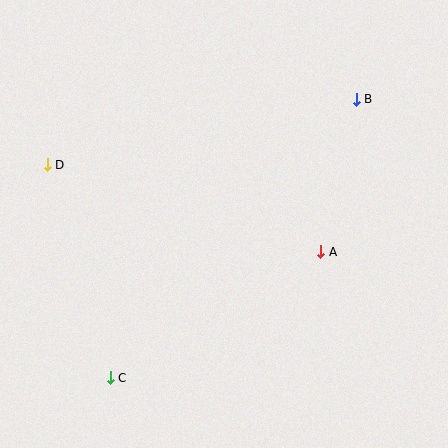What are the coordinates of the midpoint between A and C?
The midpoint between A and C is at (216, 315).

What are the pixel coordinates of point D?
Point D is at (47, 165).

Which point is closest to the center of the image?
Point A at (321, 252) is closest to the center.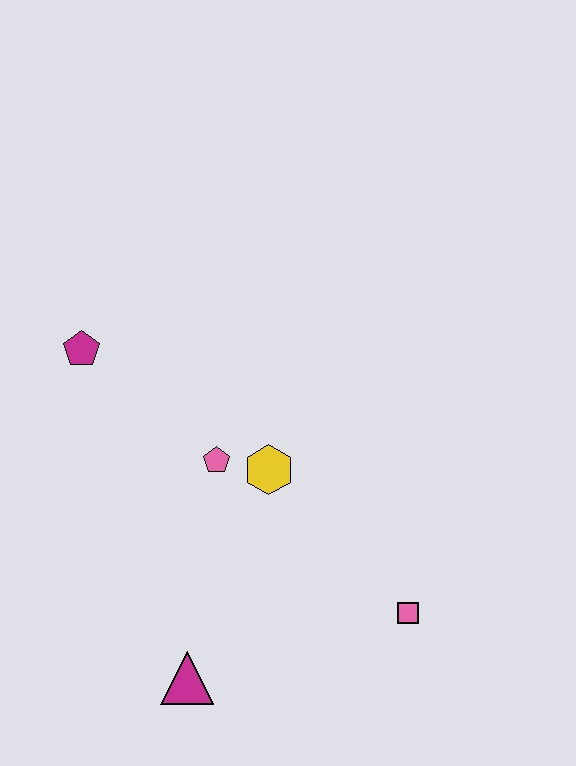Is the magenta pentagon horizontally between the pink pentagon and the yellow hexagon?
No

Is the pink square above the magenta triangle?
Yes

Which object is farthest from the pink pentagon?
The pink square is farthest from the pink pentagon.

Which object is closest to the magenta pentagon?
The pink pentagon is closest to the magenta pentagon.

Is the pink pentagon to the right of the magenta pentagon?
Yes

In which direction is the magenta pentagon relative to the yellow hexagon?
The magenta pentagon is to the left of the yellow hexagon.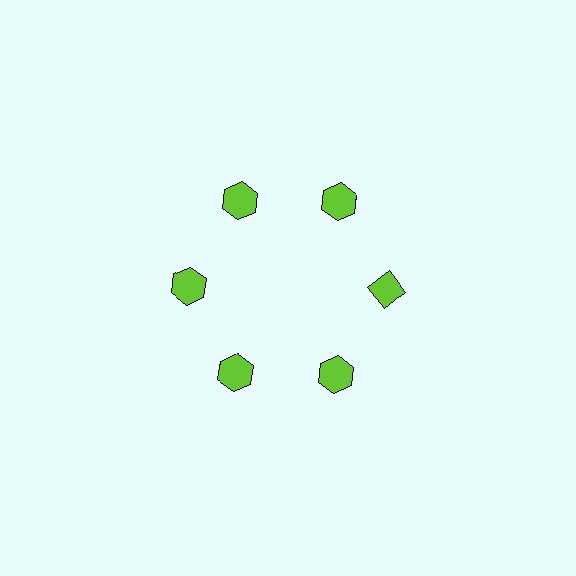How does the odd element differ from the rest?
It has a different shape: diamond instead of hexagon.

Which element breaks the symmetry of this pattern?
The lime diamond at roughly the 3 o'clock position breaks the symmetry. All other shapes are lime hexagons.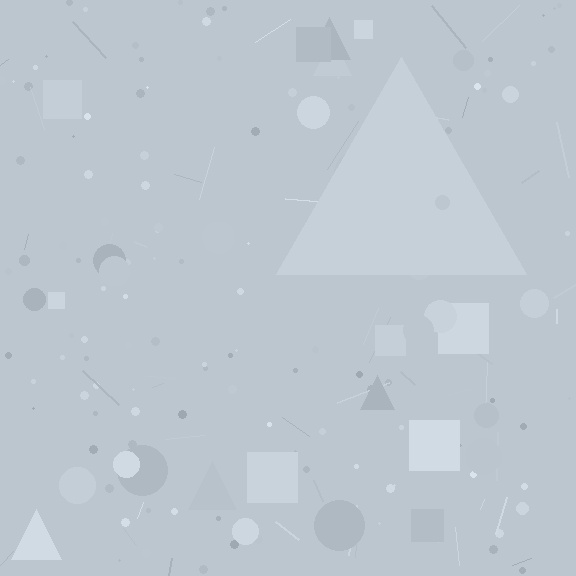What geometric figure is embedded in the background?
A triangle is embedded in the background.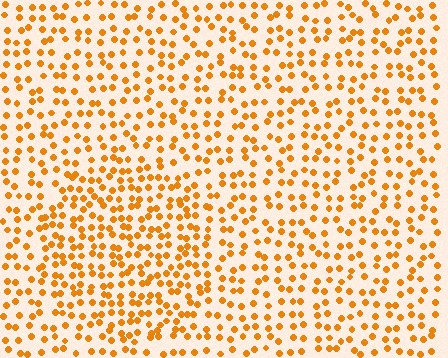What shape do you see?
I see a circle.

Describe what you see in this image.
The image contains small orange elements arranged at two different densities. A circle-shaped region is visible where the elements are more densely packed than the surrounding area.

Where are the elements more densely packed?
The elements are more densely packed inside the circle boundary.